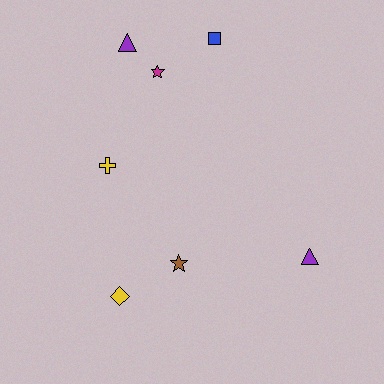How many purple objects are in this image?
There are 2 purple objects.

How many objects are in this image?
There are 7 objects.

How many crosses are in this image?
There is 1 cross.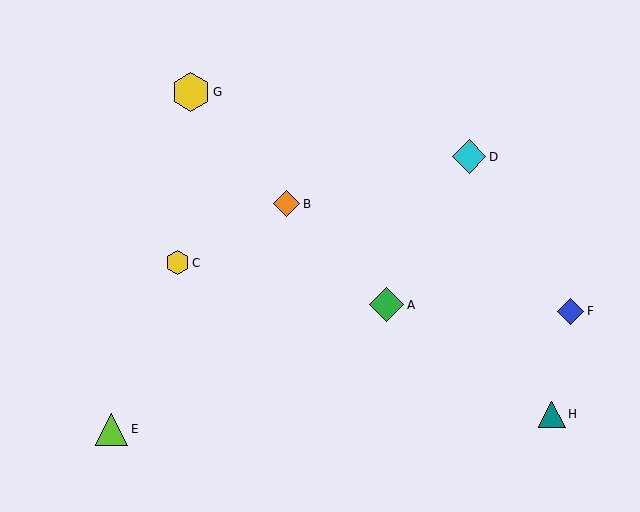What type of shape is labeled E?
Shape E is a lime triangle.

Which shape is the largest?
The yellow hexagon (labeled G) is the largest.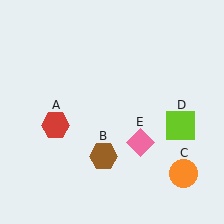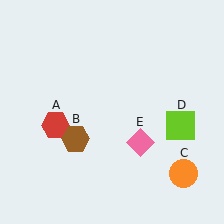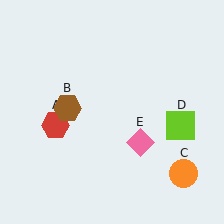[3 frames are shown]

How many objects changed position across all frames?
1 object changed position: brown hexagon (object B).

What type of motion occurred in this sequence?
The brown hexagon (object B) rotated clockwise around the center of the scene.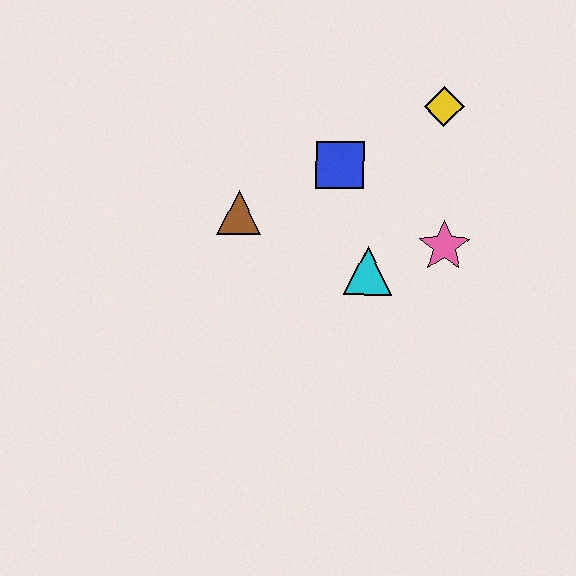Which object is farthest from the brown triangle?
The yellow diamond is farthest from the brown triangle.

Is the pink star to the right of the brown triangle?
Yes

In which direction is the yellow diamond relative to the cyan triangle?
The yellow diamond is above the cyan triangle.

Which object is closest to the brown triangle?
The blue square is closest to the brown triangle.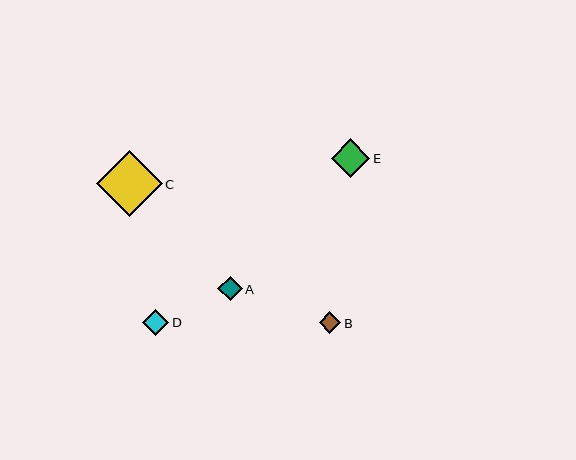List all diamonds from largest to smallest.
From largest to smallest: C, E, D, A, B.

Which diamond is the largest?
Diamond C is the largest with a size of approximately 66 pixels.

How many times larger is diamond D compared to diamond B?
Diamond D is approximately 1.2 times the size of diamond B.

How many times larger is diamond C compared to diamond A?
Diamond C is approximately 2.7 times the size of diamond A.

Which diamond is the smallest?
Diamond B is the smallest with a size of approximately 21 pixels.